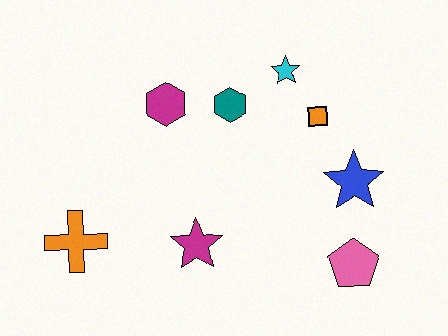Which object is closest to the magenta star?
The orange cross is closest to the magenta star.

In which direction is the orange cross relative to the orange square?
The orange cross is to the left of the orange square.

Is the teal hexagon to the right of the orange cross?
Yes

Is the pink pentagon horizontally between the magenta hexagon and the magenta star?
No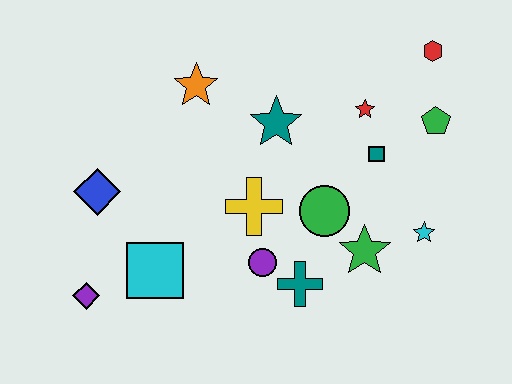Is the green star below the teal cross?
No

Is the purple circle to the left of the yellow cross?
No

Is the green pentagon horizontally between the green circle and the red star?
No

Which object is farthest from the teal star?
The purple diamond is farthest from the teal star.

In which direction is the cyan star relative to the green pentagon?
The cyan star is below the green pentagon.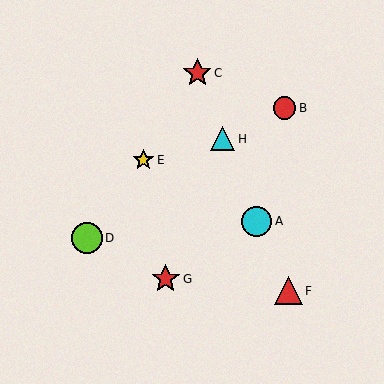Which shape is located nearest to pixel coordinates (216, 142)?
The cyan triangle (labeled H) at (222, 139) is nearest to that location.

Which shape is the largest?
The lime circle (labeled D) is the largest.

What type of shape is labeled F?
Shape F is a red triangle.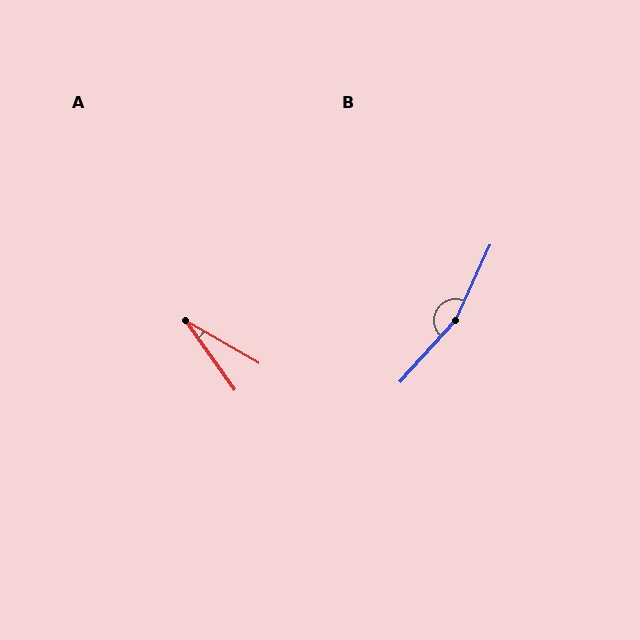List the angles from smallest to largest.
A (24°), B (163°).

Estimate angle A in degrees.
Approximately 24 degrees.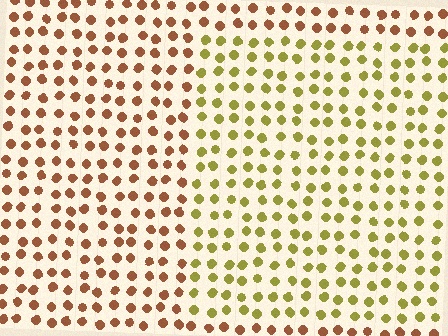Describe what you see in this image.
The image is filled with small brown elements in a uniform arrangement. A rectangle-shaped region is visible where the elements are tinted to a slightly different hue, forming a subtle color boundary.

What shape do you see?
I see a rectangle.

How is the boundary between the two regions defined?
The boundary is defined purely by a slight shift in hue (about 44 degrees). Spacing, size, and orientation are identical on both sides.